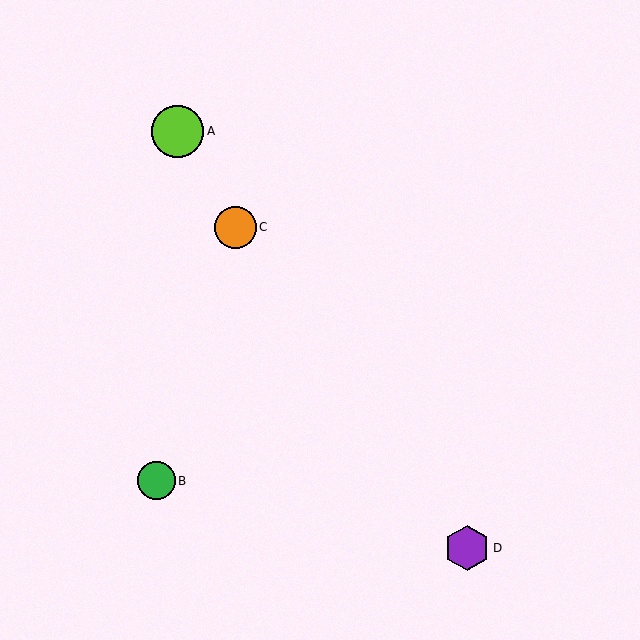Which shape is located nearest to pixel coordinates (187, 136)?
The lime circle (labeled A) at (178, 131) is nearest to that location.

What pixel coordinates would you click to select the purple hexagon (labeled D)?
Click at (467, 548) to select the purple hexagon D.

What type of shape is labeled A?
Shape A is a lime circle.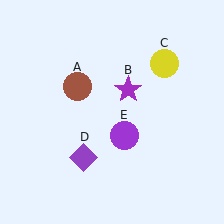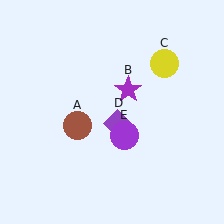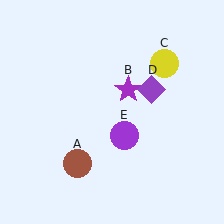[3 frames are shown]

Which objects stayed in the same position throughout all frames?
Purple star (object B) and yellow circle (object C) and purple circle (object E) remained stationary.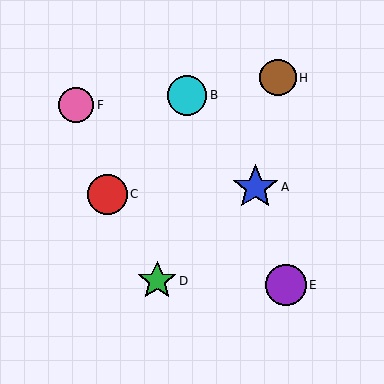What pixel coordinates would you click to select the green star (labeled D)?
Click at (157, 281) to select the green star D.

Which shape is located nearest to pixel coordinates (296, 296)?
The purple circle (labeled E) at (286, 285) is nearest to that location.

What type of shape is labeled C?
Shape C is a red circle.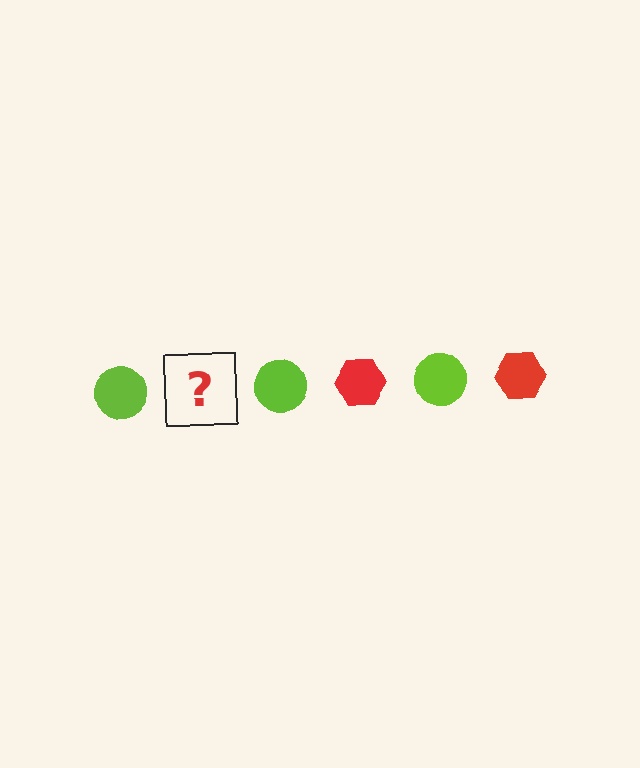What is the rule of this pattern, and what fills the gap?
The rule is that the pattern alternates between lime circle and red hexagon. The gap should be filled with a red hexagon.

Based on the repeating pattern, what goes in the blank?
The blank should be a red hexagon.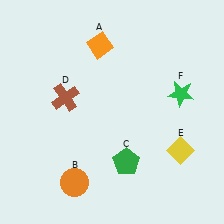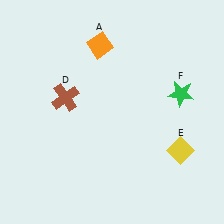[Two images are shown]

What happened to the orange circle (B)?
The orange circle (B) was removed in Image 2. It was in the bottom-left area of Image 1.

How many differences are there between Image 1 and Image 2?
There are 2 differences between the two images.